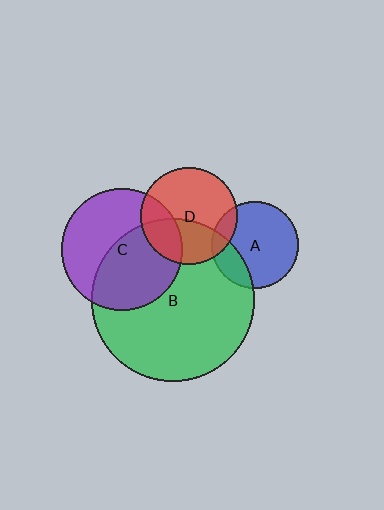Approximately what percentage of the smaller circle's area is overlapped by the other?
Approximately 25%.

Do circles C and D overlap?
Yes.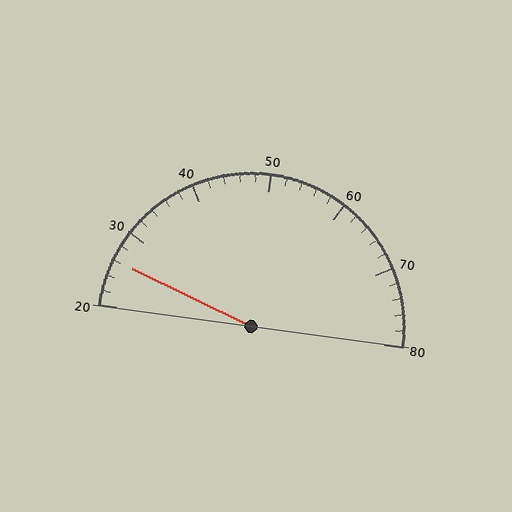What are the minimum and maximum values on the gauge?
The gauge ranges from 20 to 80.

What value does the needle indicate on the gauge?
The needle indicates approximately 26.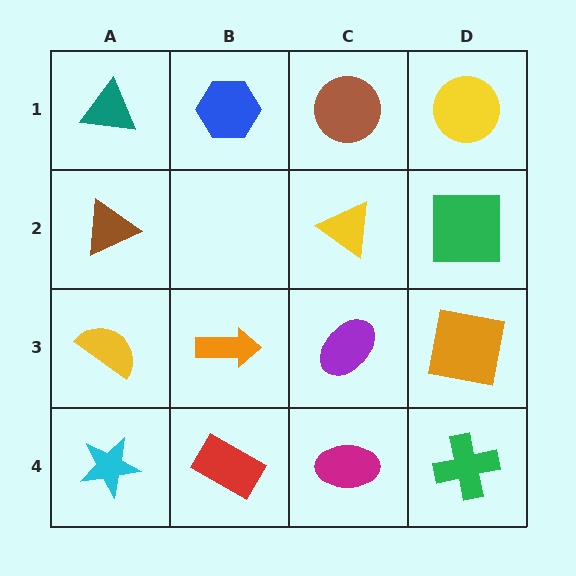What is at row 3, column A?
A yellow semicircle.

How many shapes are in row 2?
3 shapes.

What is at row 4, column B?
A red rectangle.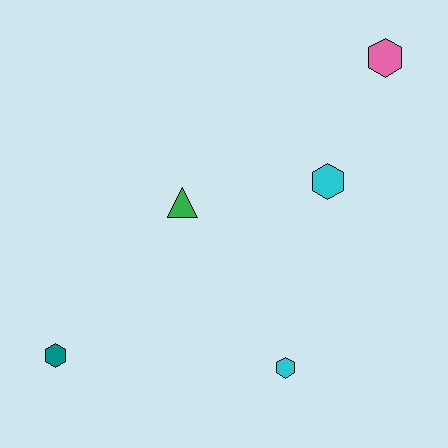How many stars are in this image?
There are no stars.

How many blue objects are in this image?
There are no blue objects.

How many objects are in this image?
There are 5 objects.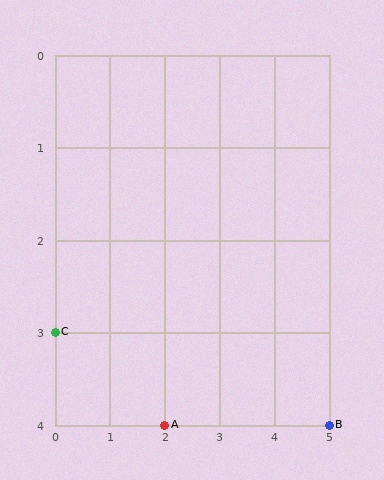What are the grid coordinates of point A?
Point A is at grid coordinates (2, 4).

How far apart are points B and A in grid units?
Points B and A are 3 columns apart.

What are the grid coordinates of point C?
Point C is at grid coordinates (0, 3).